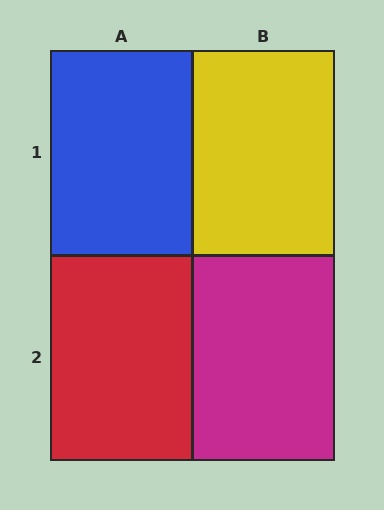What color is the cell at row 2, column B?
Magenta.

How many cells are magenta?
1 cell is magenta.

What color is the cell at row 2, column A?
Red.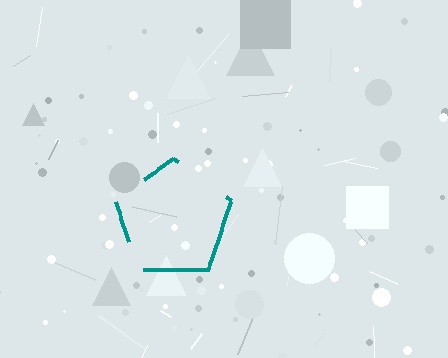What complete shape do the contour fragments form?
The contour fragments form a pentagon.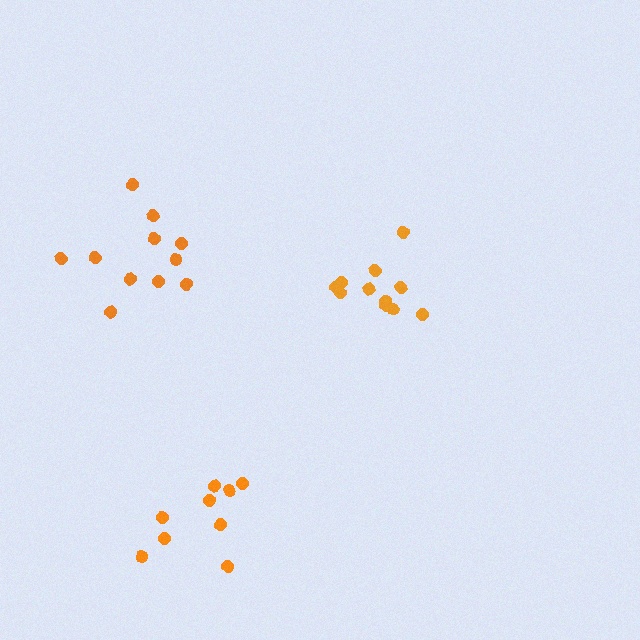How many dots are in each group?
Group 1: 11 dots, Group 2: 11 dots, Group 3: 9 dots (31 total).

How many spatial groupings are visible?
There are 3 spatial groupings.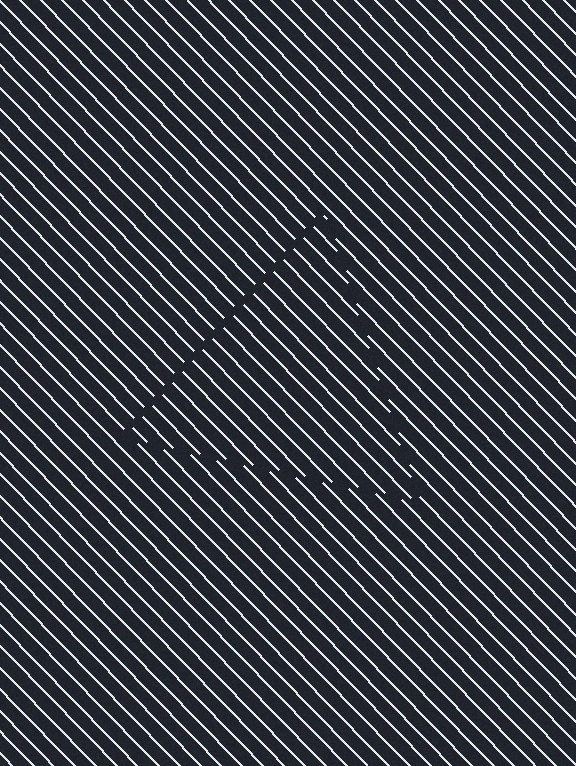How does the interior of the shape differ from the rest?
The interior of the shape contains the same grating, shifted by half a period — the contour is defined by the phase discontinuity where line-ends from the inner and outer gratings abut.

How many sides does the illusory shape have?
3 sides — the line-ends trace a triangle.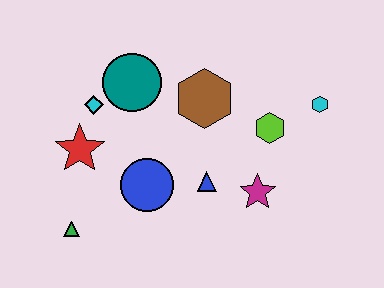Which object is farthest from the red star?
The cyan hexagon is farthest from the red star.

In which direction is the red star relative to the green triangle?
The red star is above the green triangle.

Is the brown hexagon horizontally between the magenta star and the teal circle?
Yes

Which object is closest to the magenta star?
The blue triangle is closest to the magenta star.